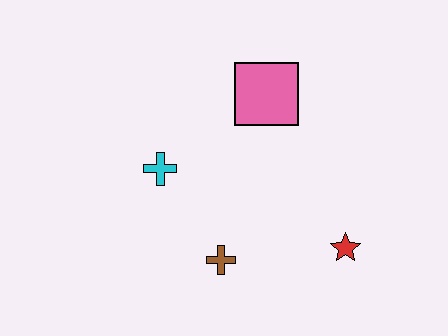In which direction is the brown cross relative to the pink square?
The brown cross is below the pink square.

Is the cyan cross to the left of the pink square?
Yes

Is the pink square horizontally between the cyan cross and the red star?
Yes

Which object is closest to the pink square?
The cyan cross is closest to the pink square.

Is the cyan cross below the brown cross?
No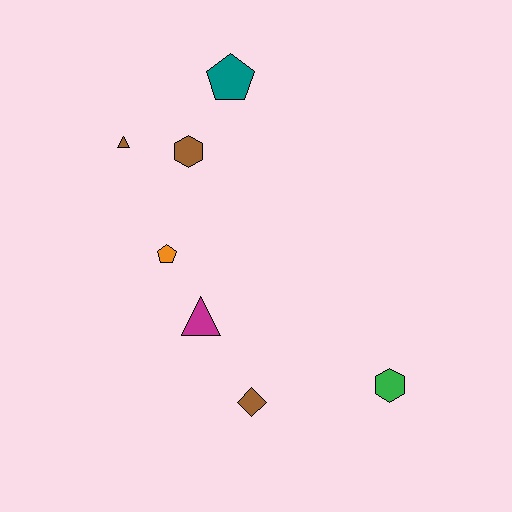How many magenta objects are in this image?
There is 1 magenta object.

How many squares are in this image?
There are no squares.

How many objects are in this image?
There are 7 objects.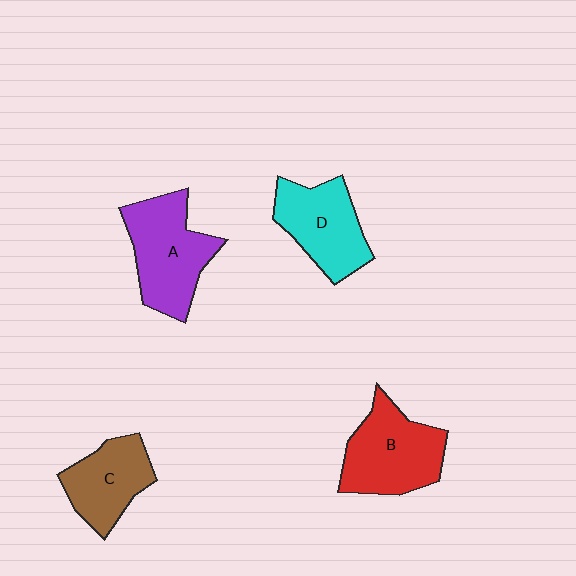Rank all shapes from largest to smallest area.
From largest to smallest: A (purple), B (red), D (cyan), C (brown).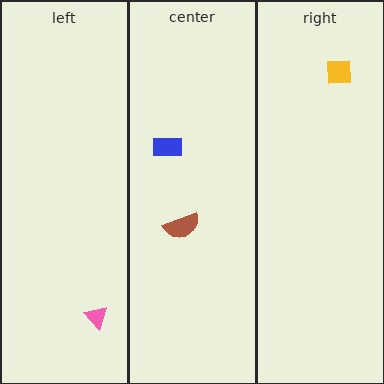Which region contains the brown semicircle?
The center region.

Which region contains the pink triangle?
The left region.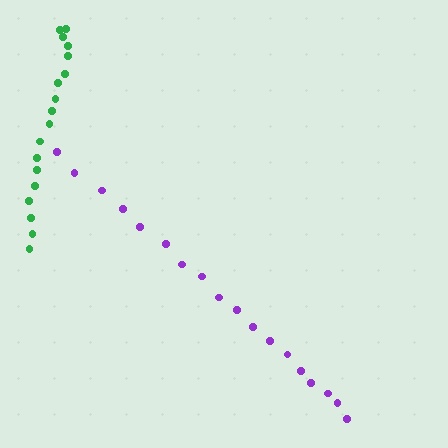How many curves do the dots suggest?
There are 2 distinct paths.